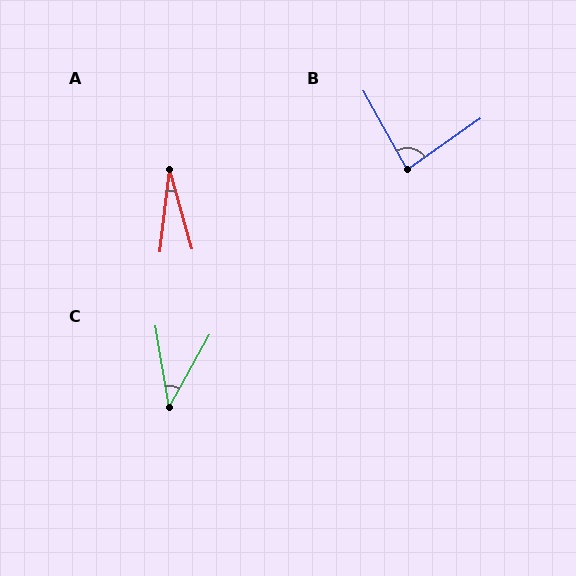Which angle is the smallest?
A, at approximately 23 degrees.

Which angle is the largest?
B, at approximately 84 degrees.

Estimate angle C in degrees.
Approximately 39 degrees.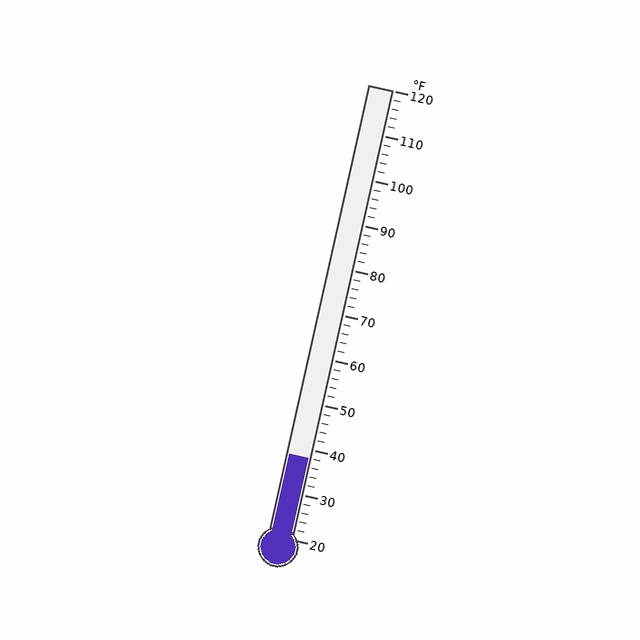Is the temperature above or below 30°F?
The temperature is above 30°F.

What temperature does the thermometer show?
The thermometer shows approximately 38°F.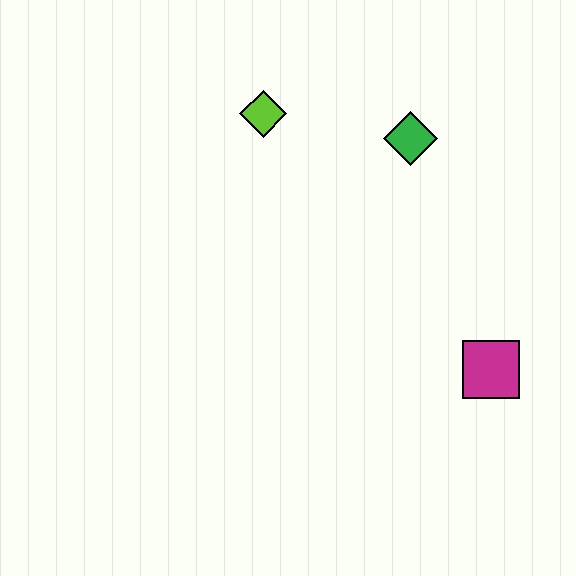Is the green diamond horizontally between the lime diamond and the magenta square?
Yes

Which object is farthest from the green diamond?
The magenta square is farthest from the green diamond.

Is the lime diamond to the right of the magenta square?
No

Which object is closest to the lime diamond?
The green diamond is closest to the lime diamond.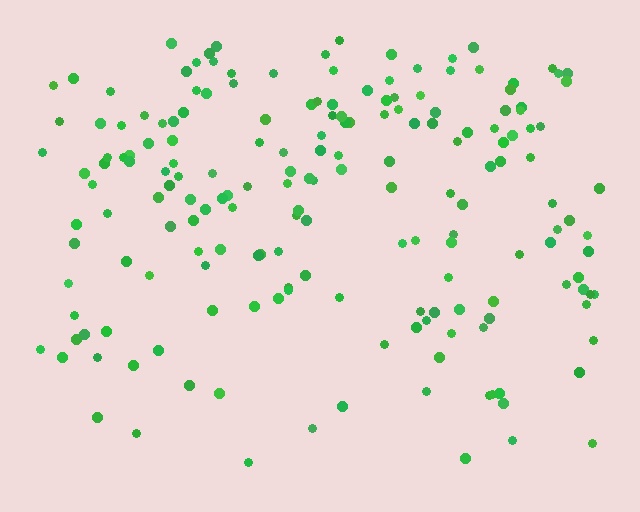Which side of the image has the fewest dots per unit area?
The bottom.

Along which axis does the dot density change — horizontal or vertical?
Vertical.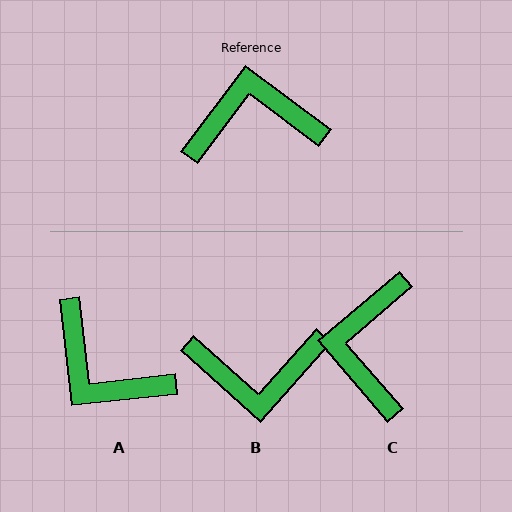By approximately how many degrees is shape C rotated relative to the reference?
Approximately 77 degrees counter-clockwise.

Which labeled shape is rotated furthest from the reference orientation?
B, about 175 degrees away.